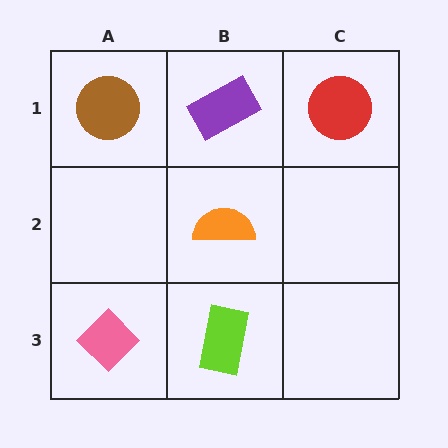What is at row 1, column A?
A brown circle.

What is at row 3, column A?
A pink diamond.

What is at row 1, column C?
A red circle.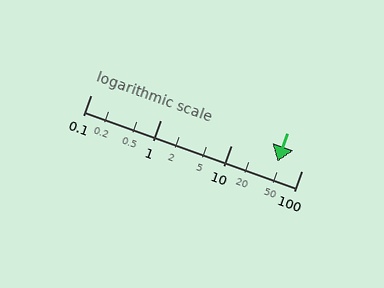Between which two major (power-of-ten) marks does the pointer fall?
The pointer is between 10 and 100.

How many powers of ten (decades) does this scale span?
The scale spans 3 decades, from 0.1 to 100.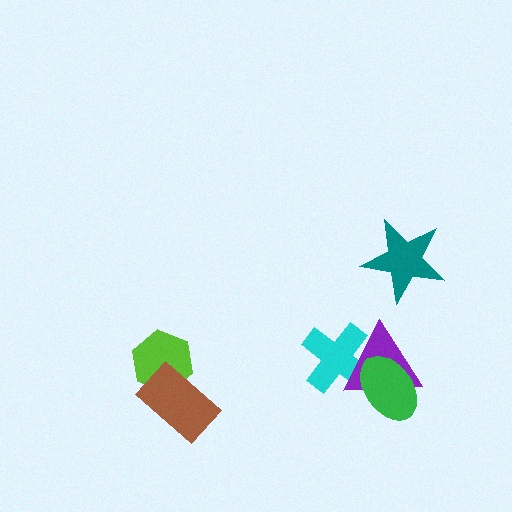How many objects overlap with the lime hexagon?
1 object overlaps with the lime hexagon.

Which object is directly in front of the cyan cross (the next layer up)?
The purple triangle is directly in front of the cyan cross.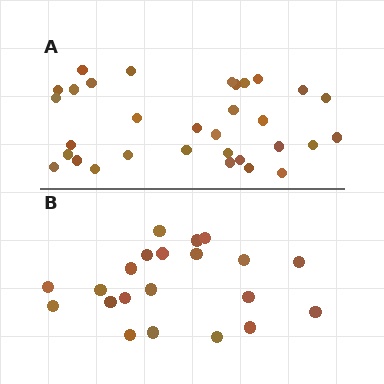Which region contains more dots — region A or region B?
Region A (the top region) has more dots.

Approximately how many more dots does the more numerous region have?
Region A has roughly 12 or so more dots than region B.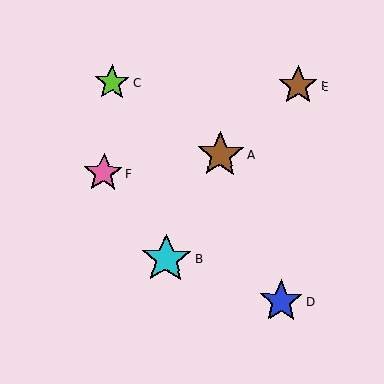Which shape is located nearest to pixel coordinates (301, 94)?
The brown star (labeled E) at (298, 86) is nearest to that location.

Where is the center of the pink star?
The center of the pink star is at (103, 173).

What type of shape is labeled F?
Shape F is a pink star.